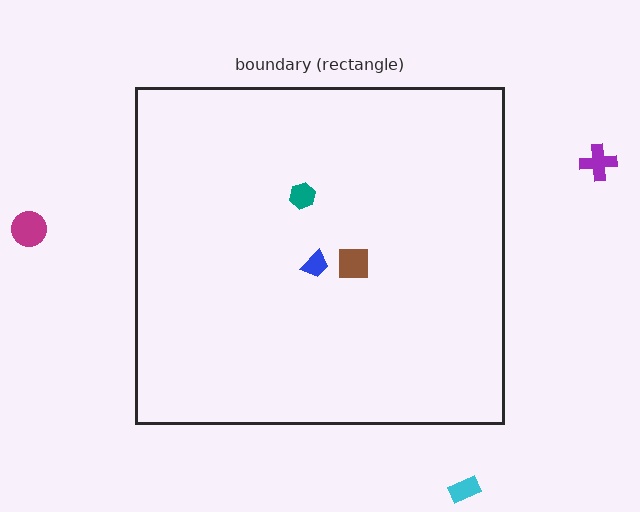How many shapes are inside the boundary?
3 inside, 3 outside.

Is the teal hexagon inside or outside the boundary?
Inside.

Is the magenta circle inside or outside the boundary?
Outside.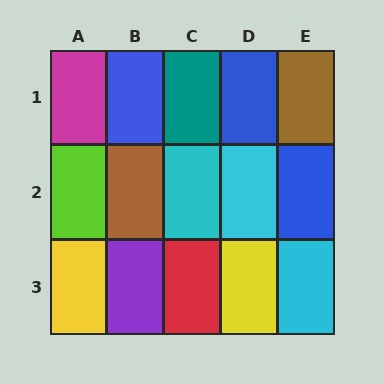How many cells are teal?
1 cell is teal.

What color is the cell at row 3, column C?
Red.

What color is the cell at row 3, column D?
Yellow.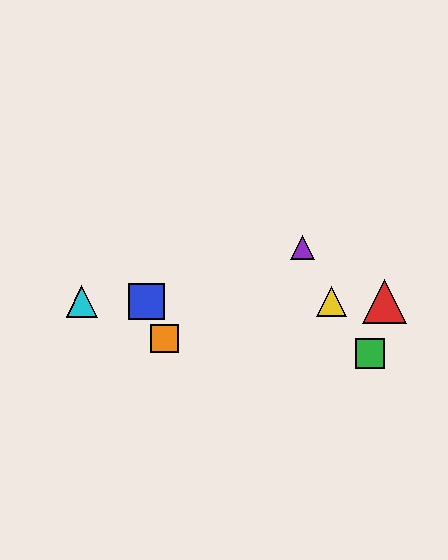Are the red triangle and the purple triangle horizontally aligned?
No, the red triangle is at y≈302 and the purple triangle is at y≈248.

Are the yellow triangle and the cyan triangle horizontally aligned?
Yes, both are at y≈302.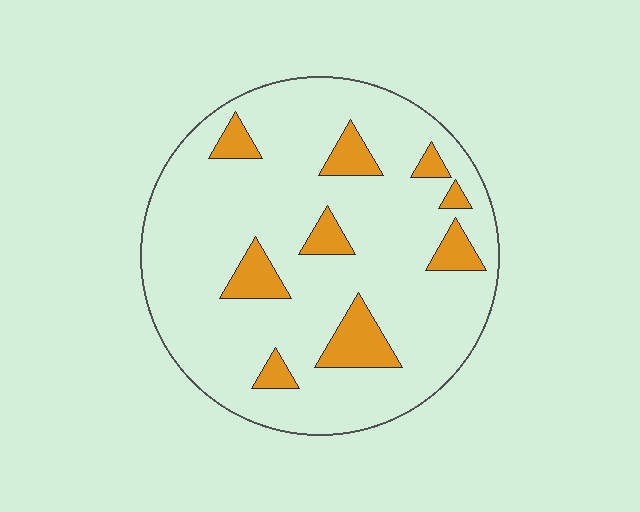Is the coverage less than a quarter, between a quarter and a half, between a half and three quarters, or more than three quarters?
Less than a quarter.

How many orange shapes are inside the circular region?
9.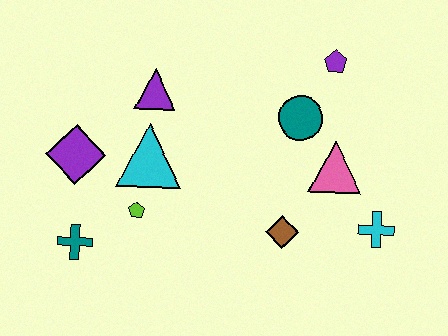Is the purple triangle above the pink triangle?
Yes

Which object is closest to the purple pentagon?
The teal circle is closest to the purple pentagon.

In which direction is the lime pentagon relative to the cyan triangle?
The lime pentagon is below the cyan triangle.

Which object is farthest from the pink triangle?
The teal cross is farthest from the pink triangle.